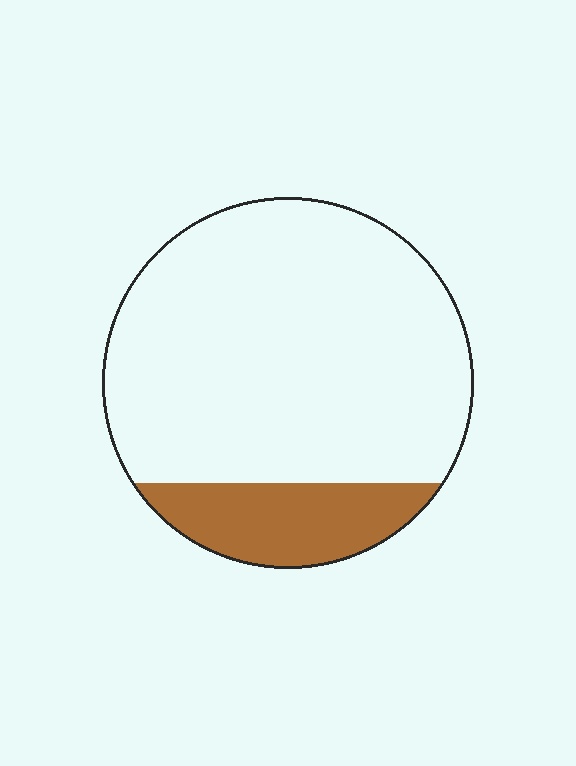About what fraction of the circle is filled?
About one sixth (1/6).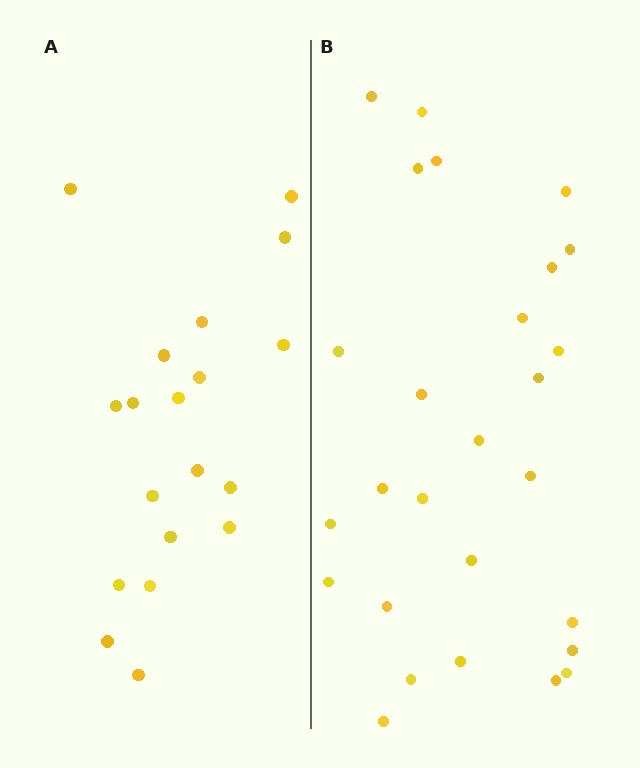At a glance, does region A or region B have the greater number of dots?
Region B (the right region) has more dots.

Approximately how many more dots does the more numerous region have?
Region B has roughly 8 or so more dots than region A.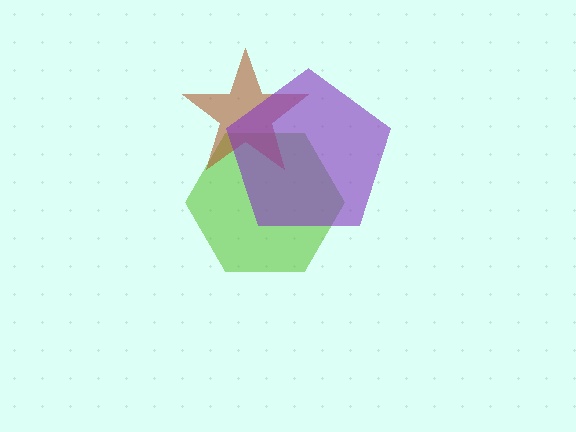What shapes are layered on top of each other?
The layered shapes are: a lime hexagon, a brown star, a purple pentagon.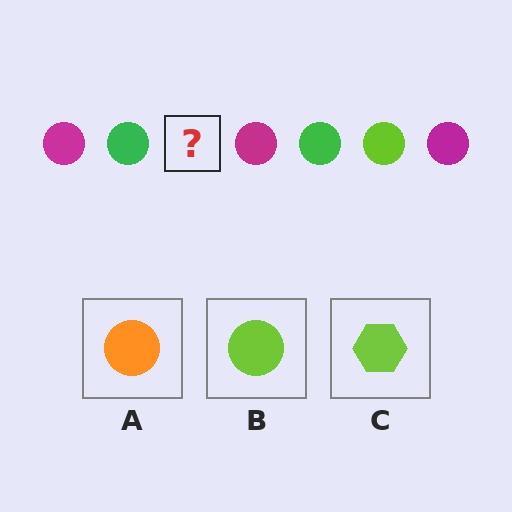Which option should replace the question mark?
Option B.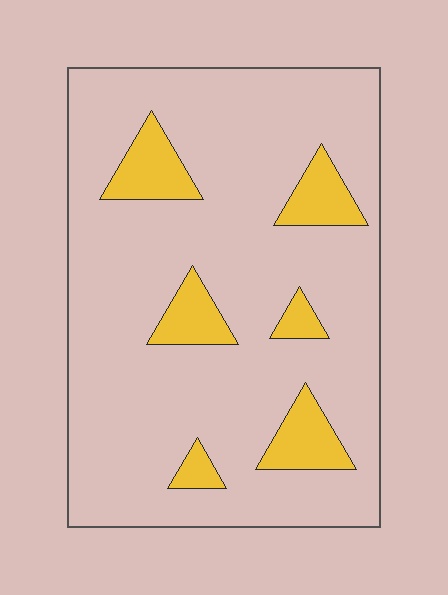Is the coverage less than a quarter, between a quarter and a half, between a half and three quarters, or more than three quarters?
Less than a quarter.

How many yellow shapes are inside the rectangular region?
6.